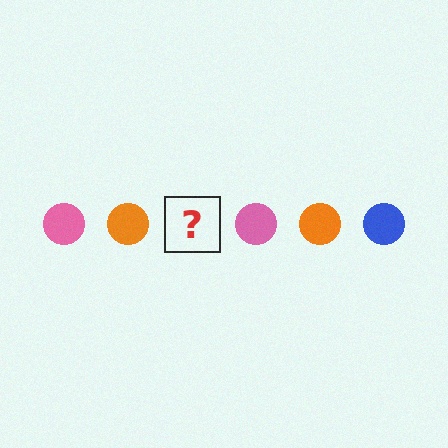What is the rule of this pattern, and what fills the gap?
The rule is that the pattern cycles through pink, orange, blue circles. The gap should be filled with a blue circle.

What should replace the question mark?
The question mark should be replaced with a blue circle.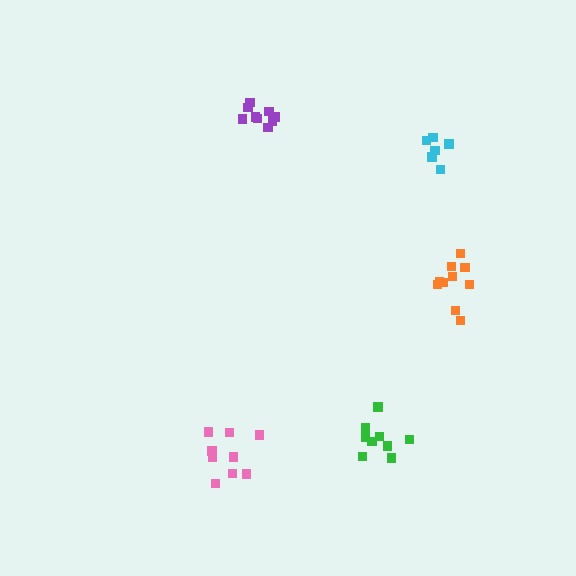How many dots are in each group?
Group 1: 9 dots, Group 2: 9 dots, Group 3: 6 dots, Group 4: 10 dots, Group 5: 9 dots (43 total).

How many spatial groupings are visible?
There are 5 spatial groupings.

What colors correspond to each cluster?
The clusters are colored: pink, green, cyan, orange, purple.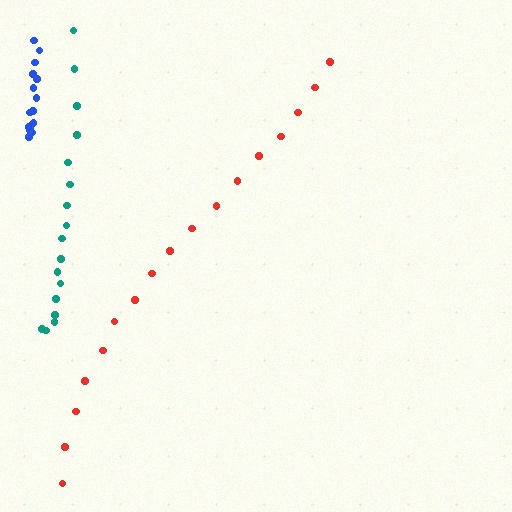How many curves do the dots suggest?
There are 3 distinct paths.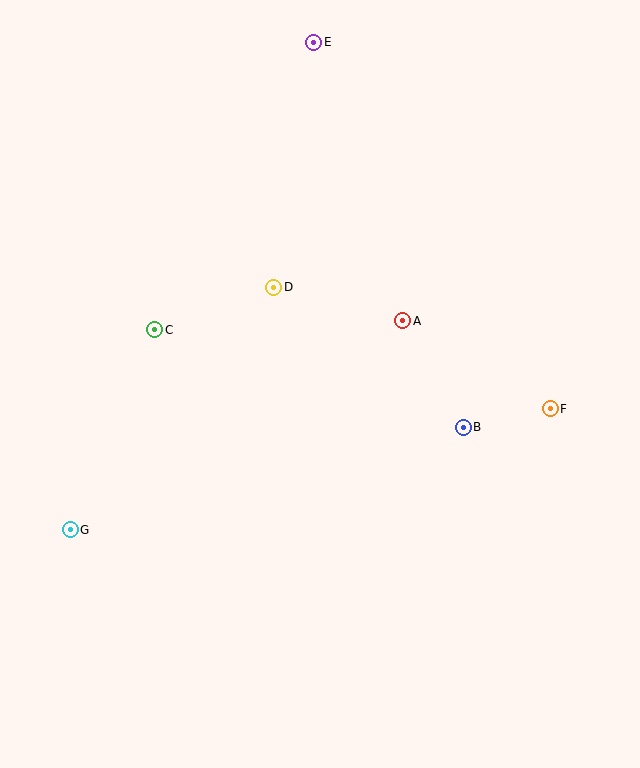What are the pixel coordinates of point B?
Point B is at (463, 427).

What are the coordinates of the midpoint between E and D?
The midpoint between E and D is at (294, 165).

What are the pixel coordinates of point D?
Point D is at (274, 287).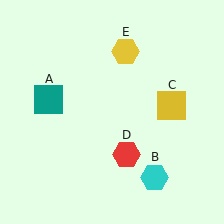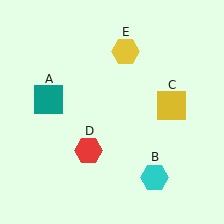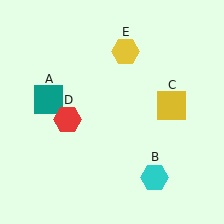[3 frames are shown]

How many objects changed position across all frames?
1 object changed position: red hexagon (object D).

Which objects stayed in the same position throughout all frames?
Teal square (object A) and cyan hexagon (object B) and yellow square (object C) and yellow hexagon (object E) remained stationary.